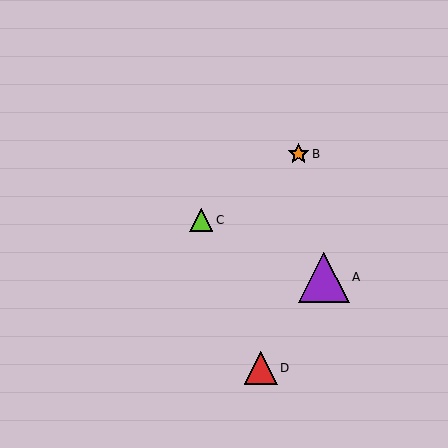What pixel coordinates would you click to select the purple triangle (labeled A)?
Click at (324, 277) to select the purple triangle A.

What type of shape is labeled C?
Shape C is a lime triangle.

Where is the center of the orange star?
The center of the orange star is at (299, 154).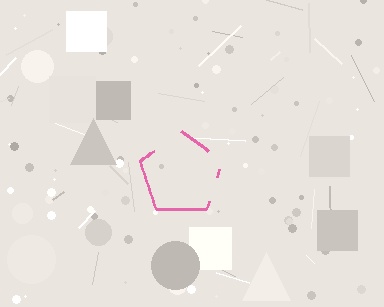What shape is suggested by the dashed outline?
The dashed outline suggests a pentagon.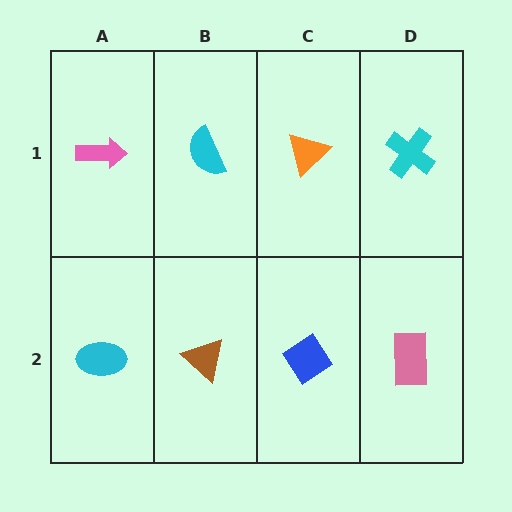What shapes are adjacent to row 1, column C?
A blue diamond (row 2, column C), a cyan semicircle (row 1, column B), a cyan cross (row 1, column D).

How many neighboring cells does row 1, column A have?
2.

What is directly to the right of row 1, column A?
A cyan semicircle.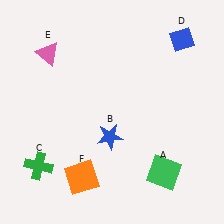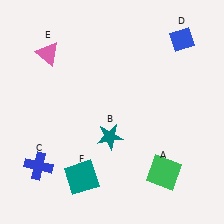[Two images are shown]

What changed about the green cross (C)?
In Image 1, C is green. In Image 2, it changed to blue.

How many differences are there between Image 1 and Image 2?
There are 3 differences between the two images.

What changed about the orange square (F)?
In Image 1, F is orange. In Image 2, it changed to teal.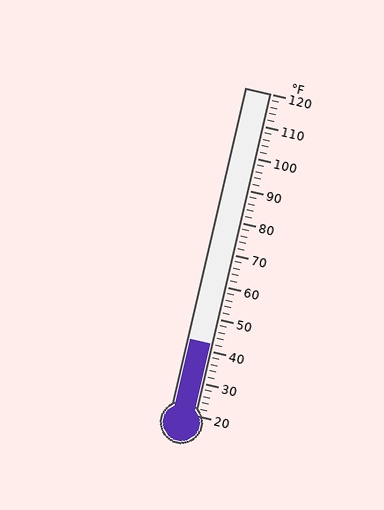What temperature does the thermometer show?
The thermometer shows approximately 42°F.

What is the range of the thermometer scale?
The thermometer scale ranges from 20°F to 120°F.